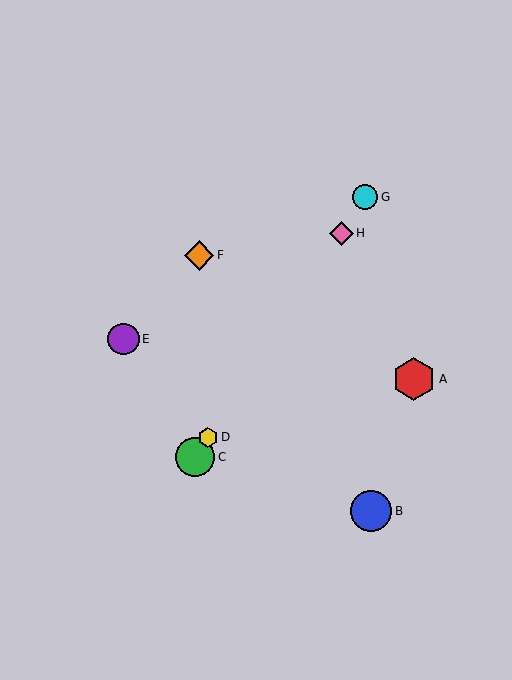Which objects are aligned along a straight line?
Objects C, D, G, H are aligned along a straight line.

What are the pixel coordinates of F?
Object F is at (199, 255).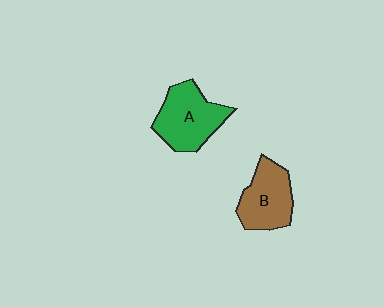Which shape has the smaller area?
Shape B (brown).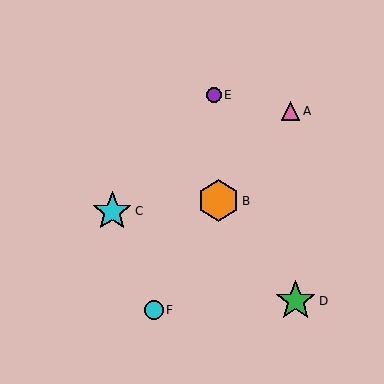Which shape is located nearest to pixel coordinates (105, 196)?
The cyan star (labeled C) at (112, 211) is nearest to that location.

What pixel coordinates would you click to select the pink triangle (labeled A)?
Click at (290, 111) to select the pink triangle A.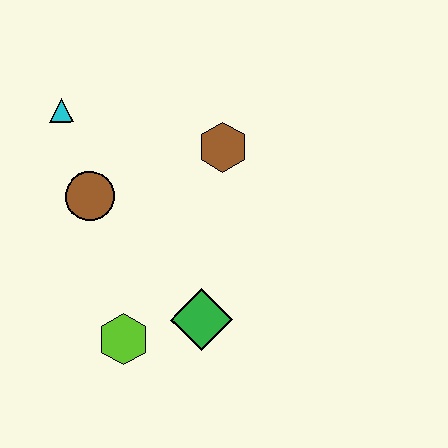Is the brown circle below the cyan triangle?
Yes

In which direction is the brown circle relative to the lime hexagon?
The brown circle is above the lime hexagon.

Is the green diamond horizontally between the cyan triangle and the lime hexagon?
No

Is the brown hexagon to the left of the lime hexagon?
No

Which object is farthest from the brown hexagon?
The lime hexagon is farthest from the brown hexagon.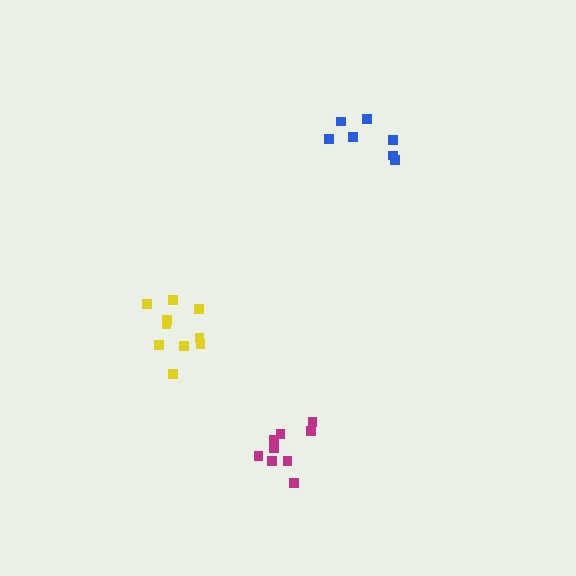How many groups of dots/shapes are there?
There are 3 groups.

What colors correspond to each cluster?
The clusters are colored: yellow, blue, magenta.